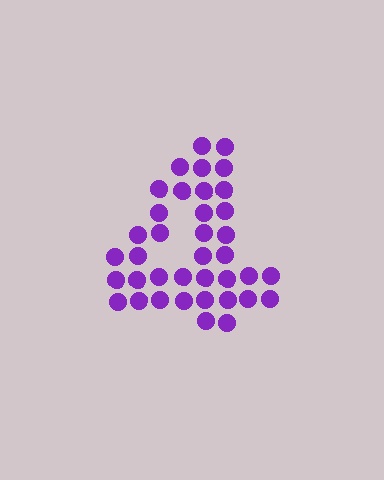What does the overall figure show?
The overall figure shows the digit 4.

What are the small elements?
The small elements are circles.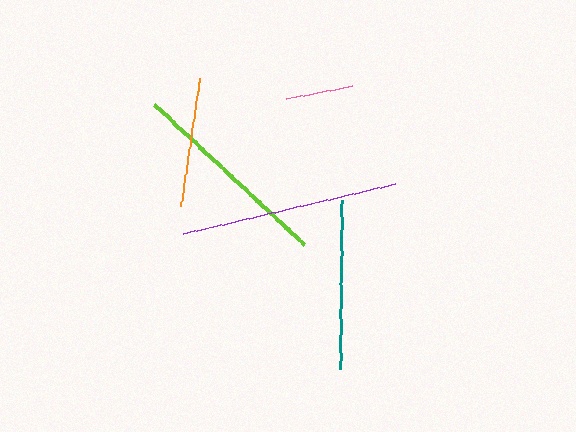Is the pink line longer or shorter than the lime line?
The lime line is longer than the pink line.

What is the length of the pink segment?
The pink segment is approximately 66 pixels long.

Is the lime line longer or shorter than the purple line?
The purple line is longer than the lime line.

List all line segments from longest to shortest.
From longest to shortest: purple, lime, teal, orange, pink.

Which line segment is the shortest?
The pink line is the shortest at approximately 66 pixels.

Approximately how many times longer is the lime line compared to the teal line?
The lime line is approximately 1.2 times the length of the teal line.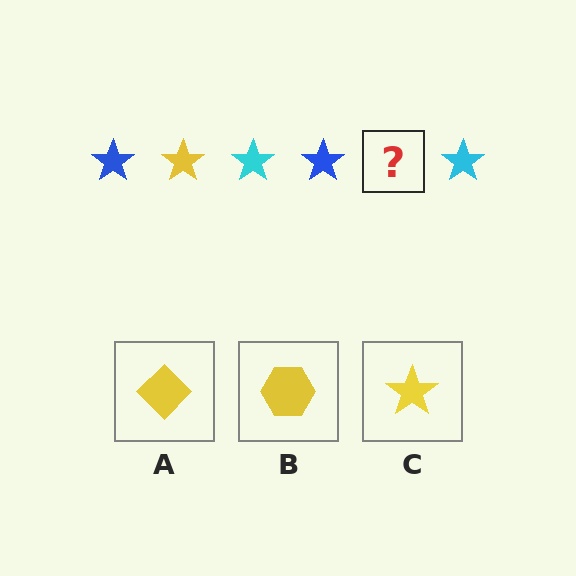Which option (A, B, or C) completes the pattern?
C.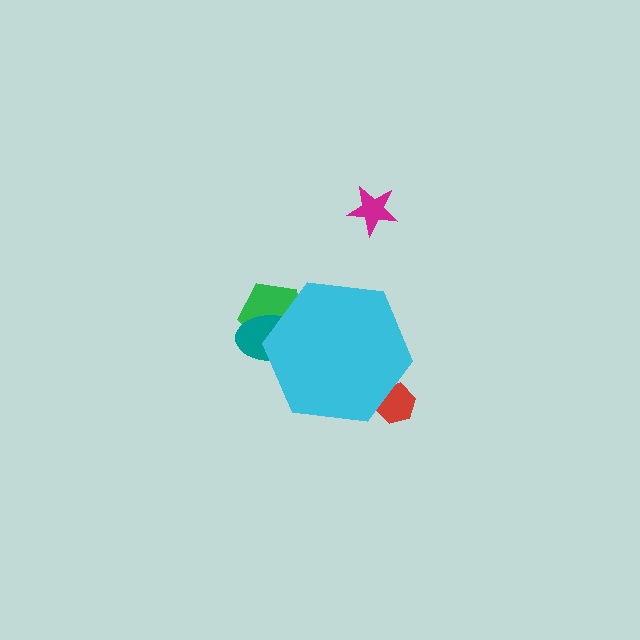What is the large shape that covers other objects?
A cyan hexagon.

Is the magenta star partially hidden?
No, the magenta star is fully visible.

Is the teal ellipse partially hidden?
Yes, the teal ellipse is partially hidden behind the cyan hexagon.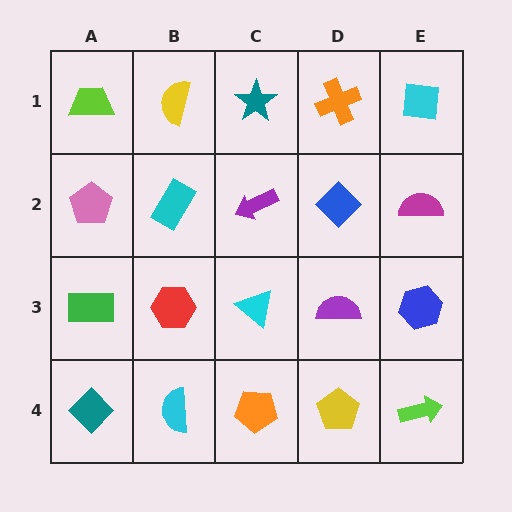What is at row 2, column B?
A cyan rectangle.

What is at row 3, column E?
A blue hexagon.